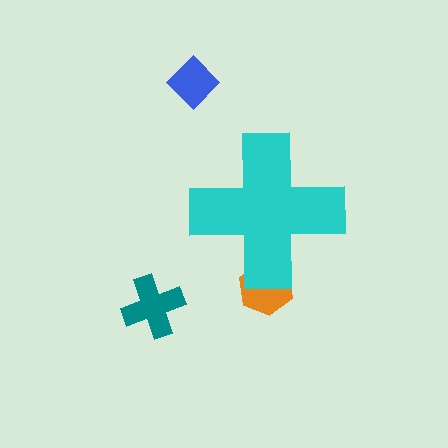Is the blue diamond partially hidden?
No, the blue diamond is fully visible.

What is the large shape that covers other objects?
A cyan cross.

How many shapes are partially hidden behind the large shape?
1 shape is partially hidden.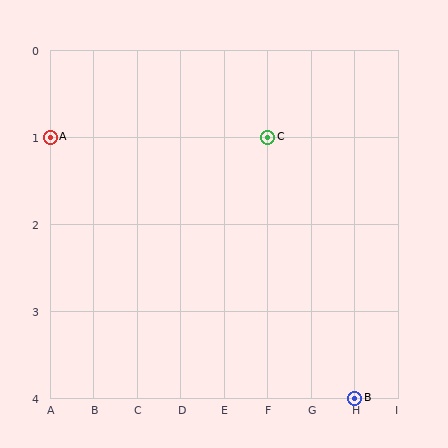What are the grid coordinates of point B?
Point B is at grid coordinates (H, 4).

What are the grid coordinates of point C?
Point C is at grid coordinates (F, 1).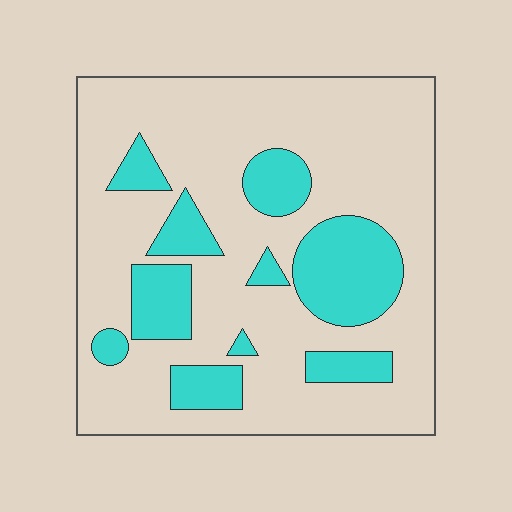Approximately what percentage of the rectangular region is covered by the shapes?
Approximately 25%.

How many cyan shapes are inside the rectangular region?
10.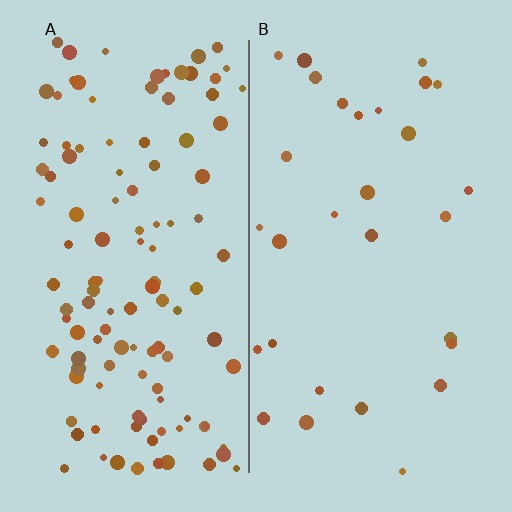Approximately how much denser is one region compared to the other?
Approximately 3.9× — region A over region B.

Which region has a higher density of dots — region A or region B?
A (the left).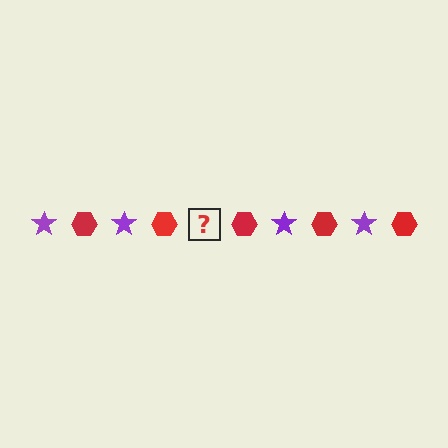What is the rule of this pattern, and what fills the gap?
The rule is that the pattern alternates between purple star and red hexagon. The gap should be filled with a purple star.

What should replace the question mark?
The question mark should be replaced with a purple star.